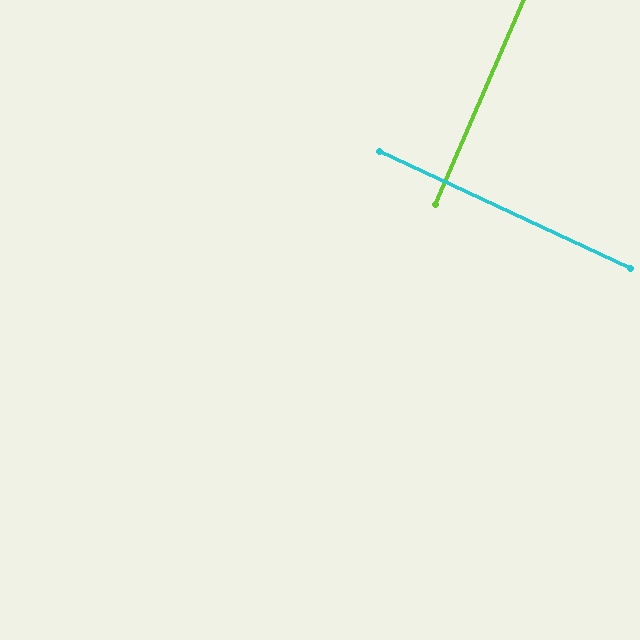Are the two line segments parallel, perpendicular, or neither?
Perpendicular — they meet at approximately 88°.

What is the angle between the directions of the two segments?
Approximately 88 degrees.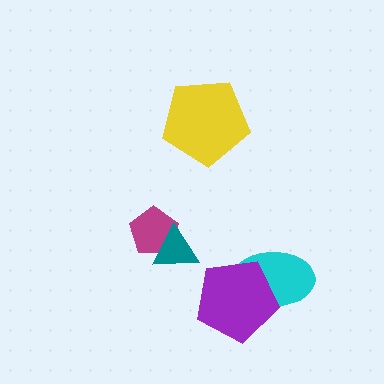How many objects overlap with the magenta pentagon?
1 object overlaps with the magenta pentagon.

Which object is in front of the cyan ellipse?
The purple pentagon is in front of the cyan ellipse.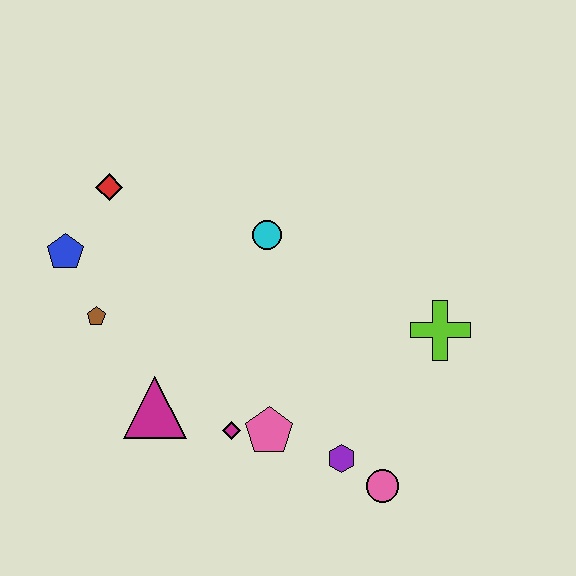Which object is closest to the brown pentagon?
The blue pentagon is closest to the brown pentagon.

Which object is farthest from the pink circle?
The red diamond is farthest from the pink circle.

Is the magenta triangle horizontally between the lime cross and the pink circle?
No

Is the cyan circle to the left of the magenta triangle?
No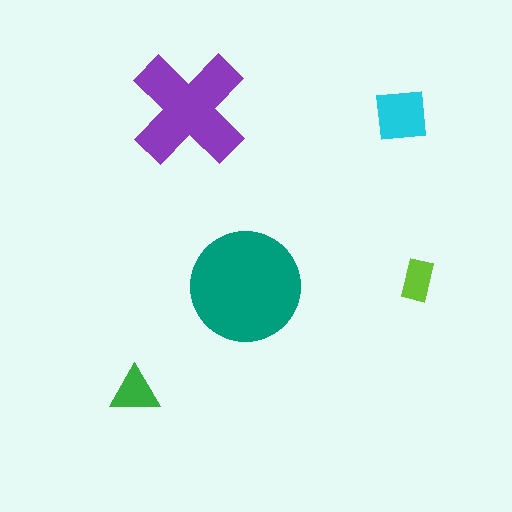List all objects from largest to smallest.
The teal circle, the purple cross, the cyan square, the green triangle, the lime rectangle.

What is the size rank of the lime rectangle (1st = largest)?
5th.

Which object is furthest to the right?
The lime rectangle is rightmost.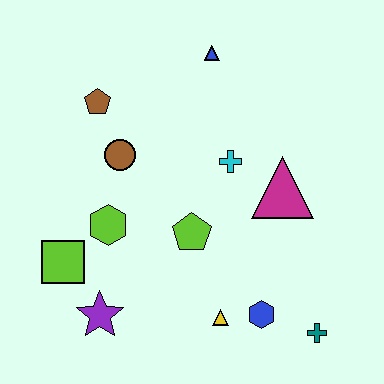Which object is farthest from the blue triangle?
The teal cross is farthest from the blue triangle.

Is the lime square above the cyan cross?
No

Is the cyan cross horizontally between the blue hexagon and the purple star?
Yes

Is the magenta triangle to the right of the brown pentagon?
Yes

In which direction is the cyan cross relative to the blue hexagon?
The cyan cross is above the blue hexagon.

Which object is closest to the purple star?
The lime square is closest to the purple star.